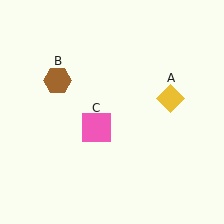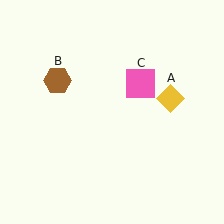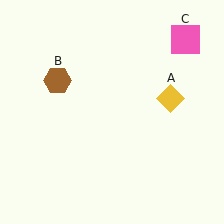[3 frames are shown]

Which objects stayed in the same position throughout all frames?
Yellow diamond (object A) and brown hexagon (object B) remained stationary.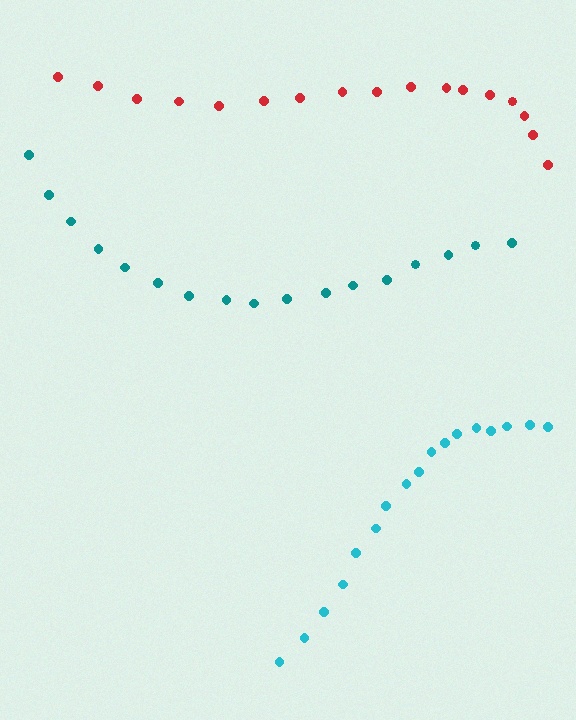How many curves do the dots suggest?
There are 3 distinct paths.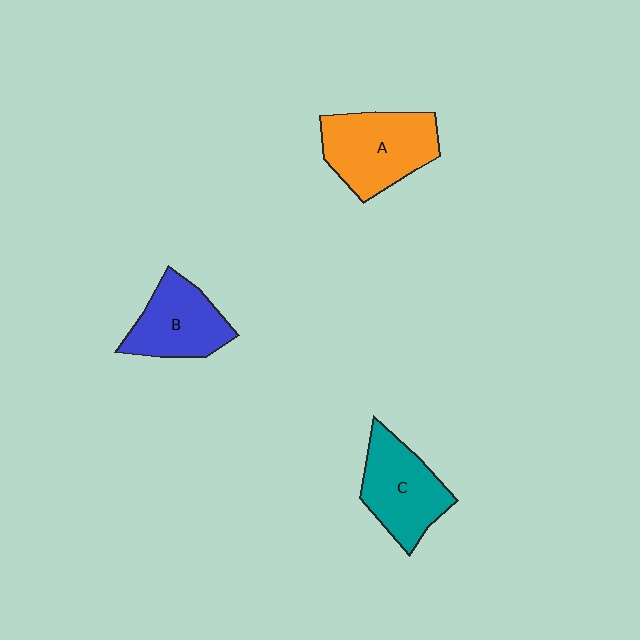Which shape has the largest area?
Shape A (orange).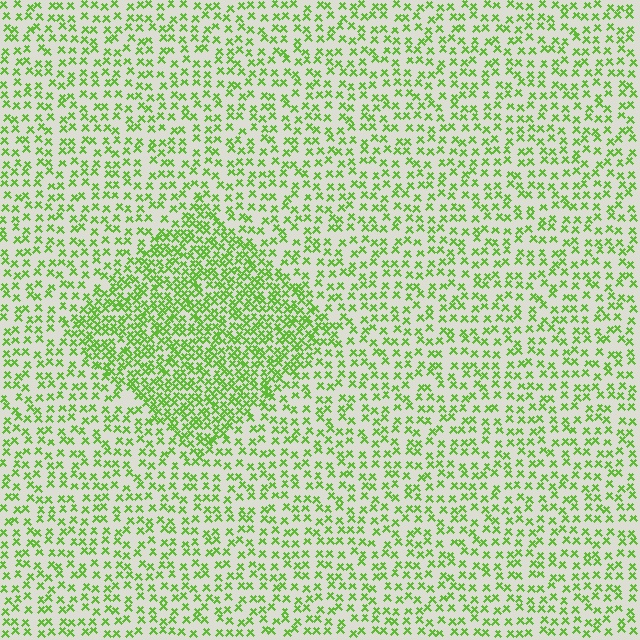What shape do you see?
I see a diamond.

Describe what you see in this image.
The image contains small lime elements arranged at two different densities. A diamond-shaped region is visible where the elements are more densely packed than the surrounding area.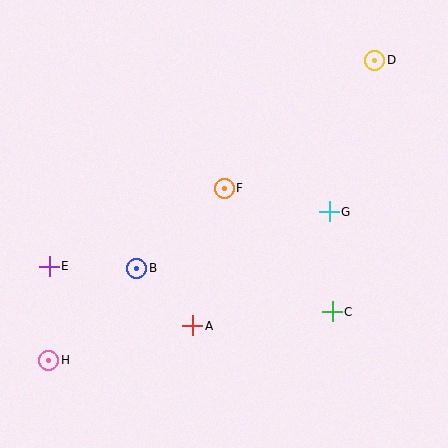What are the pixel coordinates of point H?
Point H is at (49, 360).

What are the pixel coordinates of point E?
Point E is at (49, 266).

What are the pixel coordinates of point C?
Point C is at (332, 312).